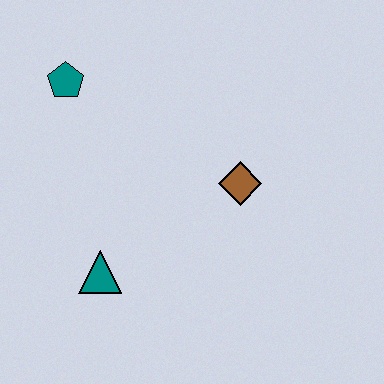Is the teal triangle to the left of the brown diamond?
Yes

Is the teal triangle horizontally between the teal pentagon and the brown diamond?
Yes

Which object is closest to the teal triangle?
The brown diamond is closest to the teal triangle.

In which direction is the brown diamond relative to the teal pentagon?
The brown diamond is to the right of the teal pentagon.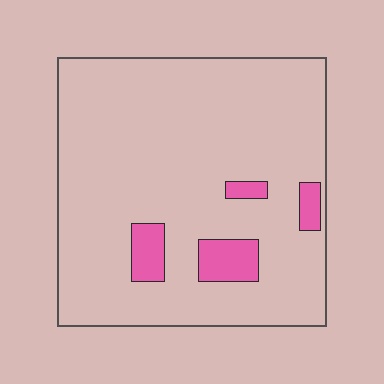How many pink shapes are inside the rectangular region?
4.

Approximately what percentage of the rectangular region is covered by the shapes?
Approximately 10%.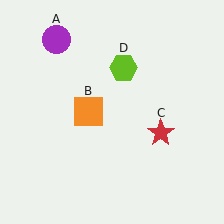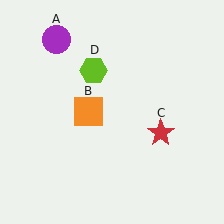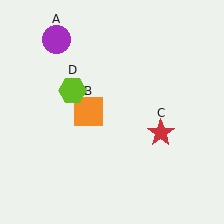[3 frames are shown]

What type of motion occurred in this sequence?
The lime hexagon (object D) rotated counterclockwise around the center of the scene.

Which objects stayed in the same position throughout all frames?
Purple circle (object A) and orange square (object B) and red star (object C) remained stationary.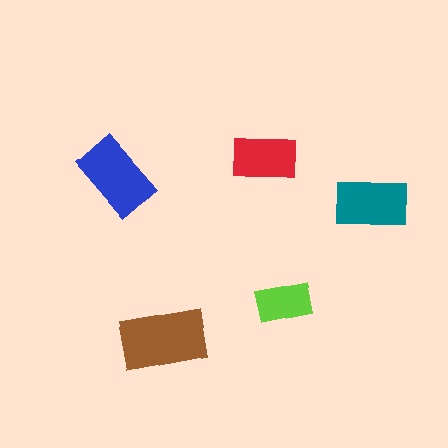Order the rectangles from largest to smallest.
the brown one, the blue one, the teal one, the red one, the lime one.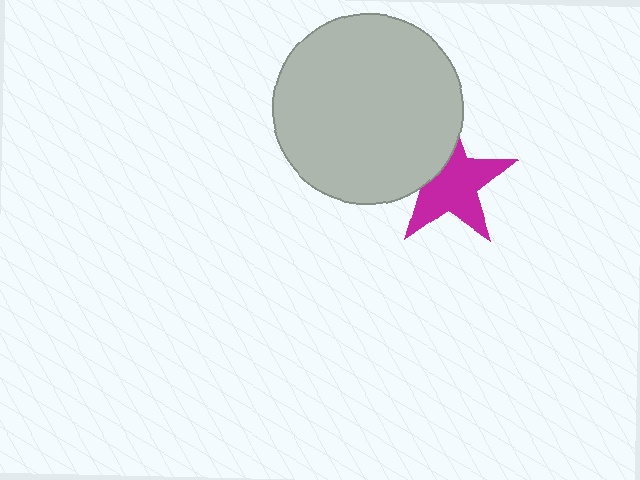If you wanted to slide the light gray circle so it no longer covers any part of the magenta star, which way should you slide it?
Slide it toward the upper-left — that is the most direct way to separate the two shapes.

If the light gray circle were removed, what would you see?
You would see the complete magenta star.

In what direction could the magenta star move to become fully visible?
The magenta star could move toward the lower-right. That would shift it out from behind the light gray circle entirely.